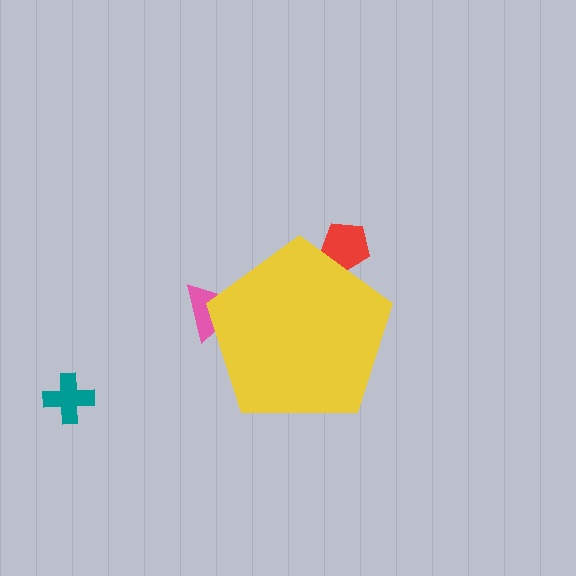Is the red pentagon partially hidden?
Yes, the red pentagon is partially hidden behind the yellow pentagon.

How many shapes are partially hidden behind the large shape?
2 shapes are partially hidden.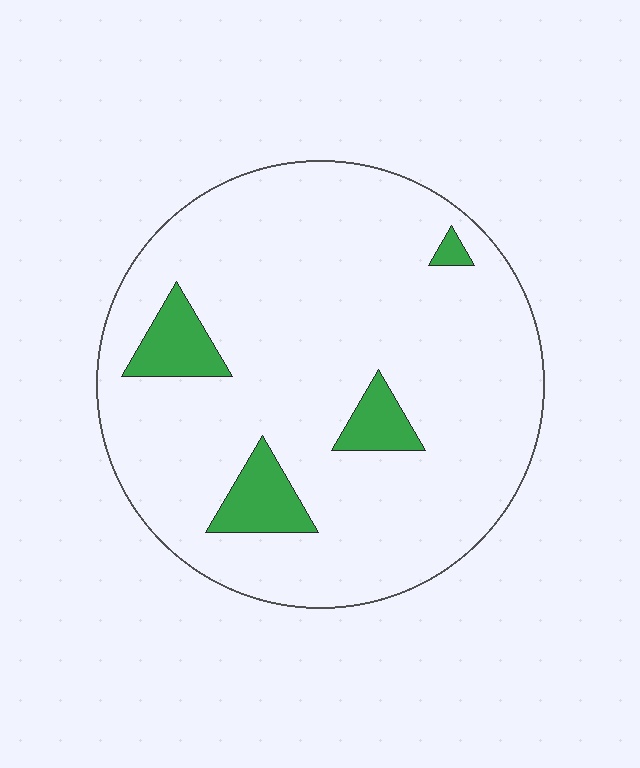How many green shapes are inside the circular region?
4.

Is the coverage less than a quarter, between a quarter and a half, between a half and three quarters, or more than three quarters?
Less than a quarter.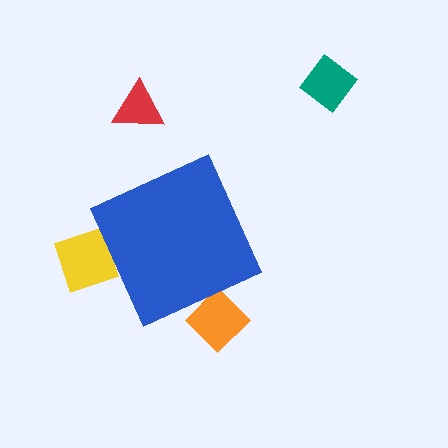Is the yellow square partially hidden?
Yes, the yellow square is partially hidden behind the blue diamond.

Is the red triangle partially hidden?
No, the red triangle is fully visible.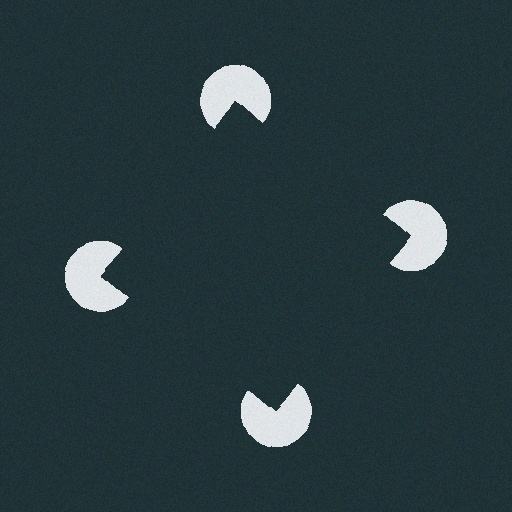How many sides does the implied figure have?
4 sides.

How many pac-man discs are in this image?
There are 4 — one at each vertex of the illusory square.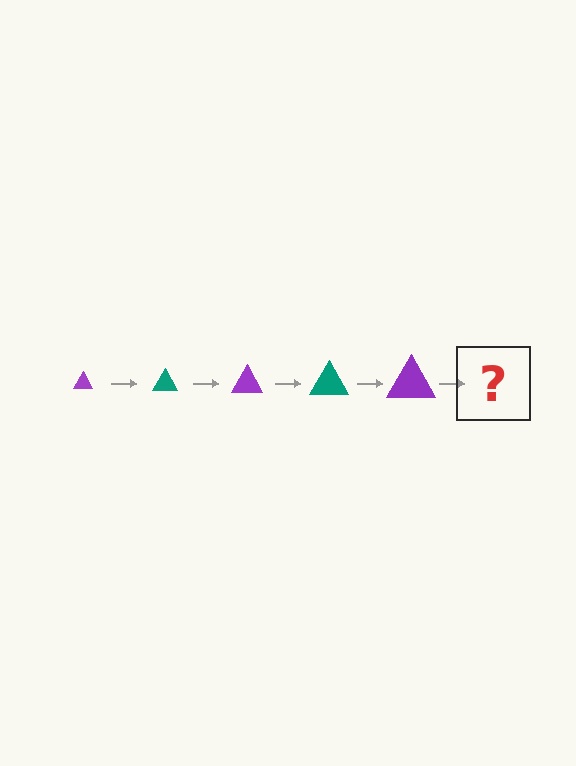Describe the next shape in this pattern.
It should be a teal triangle, larger than the previous one.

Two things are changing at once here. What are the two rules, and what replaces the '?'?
The two rules are that the triangle grows larger each step and the color cycles through purple and teal. The '?' should be a teal triangle, larger than the previous one.